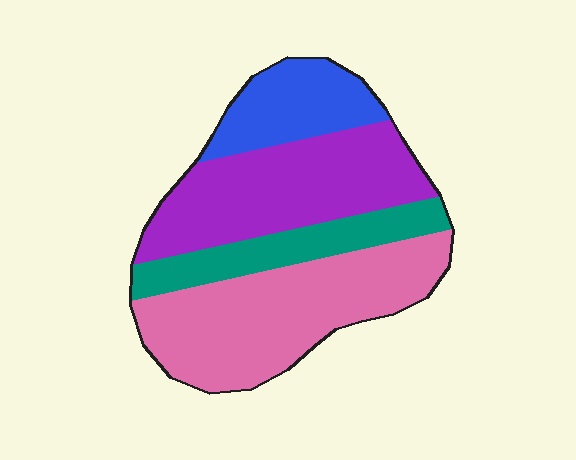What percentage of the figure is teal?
Teal takes up about one sixth (1/6) of the figure.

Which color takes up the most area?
Pink, at roughly 35%.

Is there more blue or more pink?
Pink.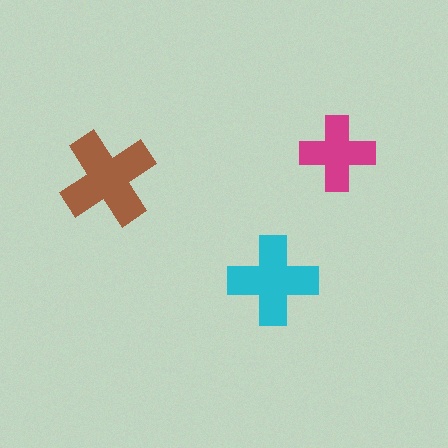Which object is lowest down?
The cyan cross is bottommost.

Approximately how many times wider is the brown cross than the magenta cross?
About 1.5 times wider.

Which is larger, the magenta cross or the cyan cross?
The cyan one.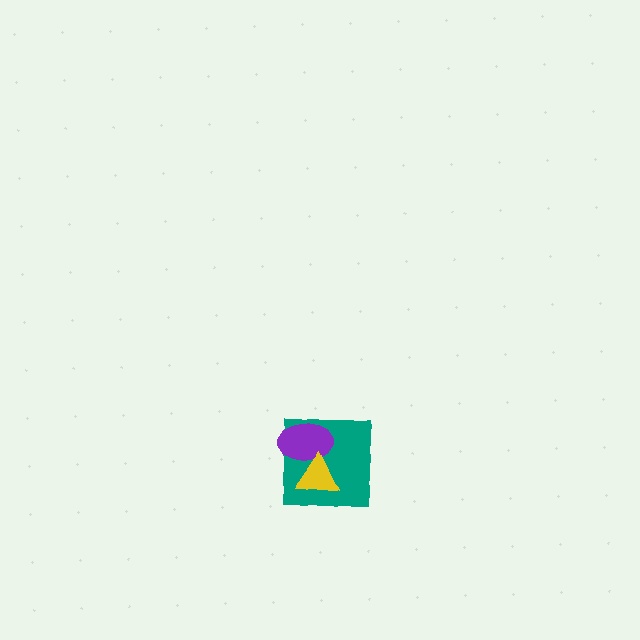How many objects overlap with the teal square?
2 objects overlap with the teal square.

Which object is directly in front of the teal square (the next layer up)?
The purple ellipse is directly in front of the teal square.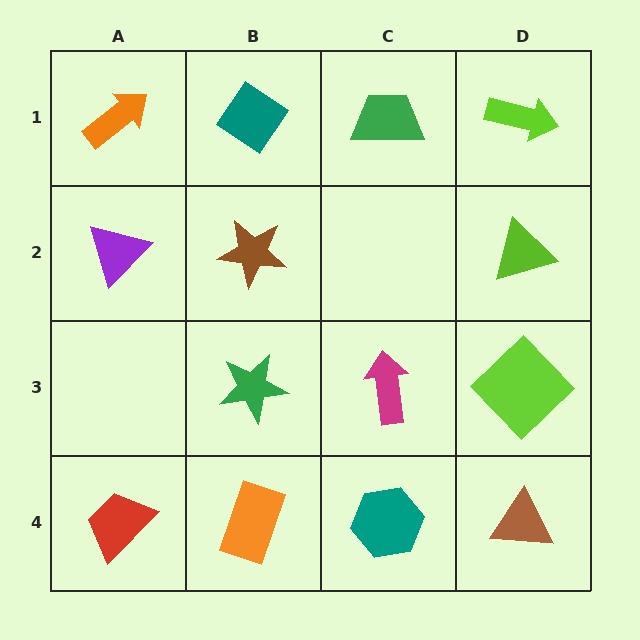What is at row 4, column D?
A brown triangle.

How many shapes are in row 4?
4 shapes.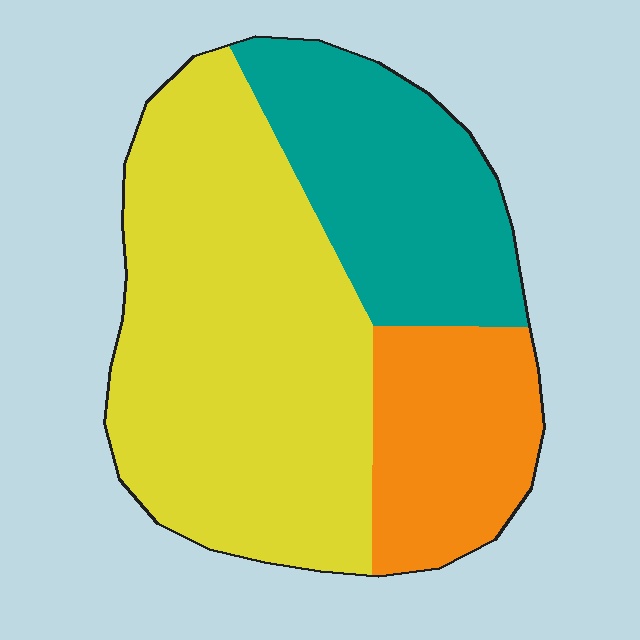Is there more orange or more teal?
Teal.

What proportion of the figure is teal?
Teal takes up about one quarter (1/4) of the figure.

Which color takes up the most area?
Yellow, at roughly 55%.